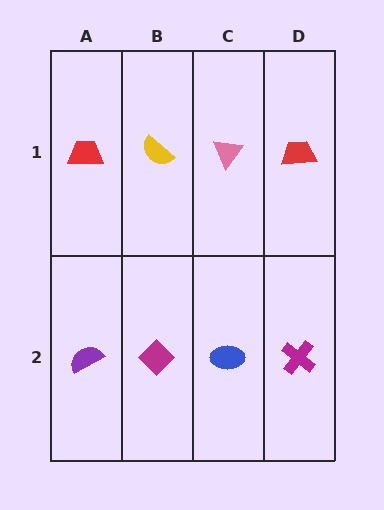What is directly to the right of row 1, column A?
A yellow semicircle.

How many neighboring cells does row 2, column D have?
2.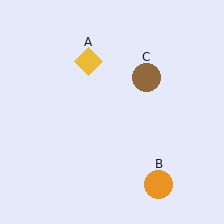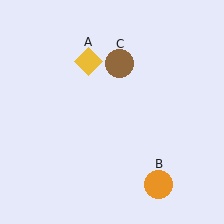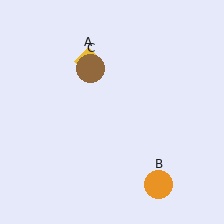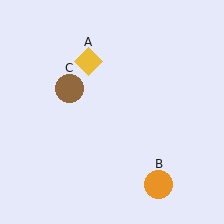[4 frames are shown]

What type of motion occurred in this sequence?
The brown circle (object C) rotated counterclockwise around the center of the scene.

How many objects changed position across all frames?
1 object changed position: brown circle (object C).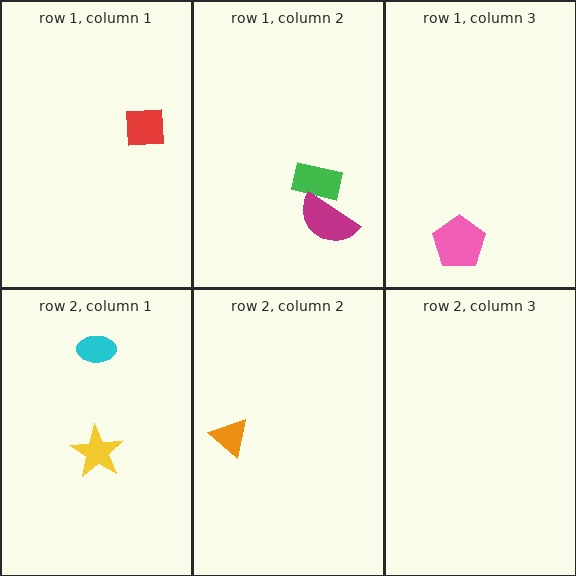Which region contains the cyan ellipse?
The row 2, column 1 region.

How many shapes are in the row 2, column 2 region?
1.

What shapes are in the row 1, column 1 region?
The red square.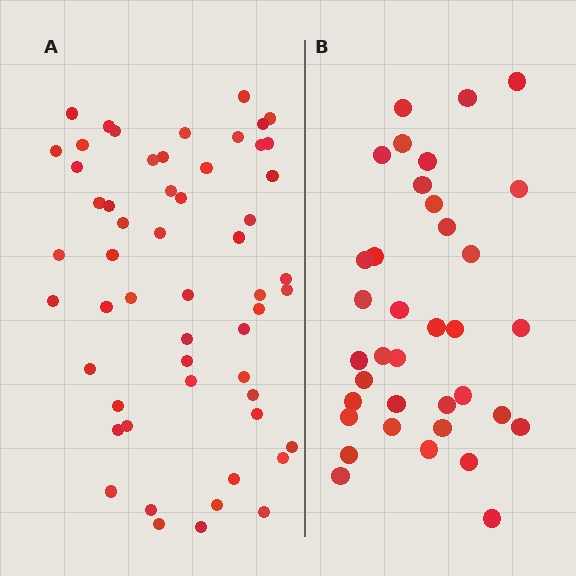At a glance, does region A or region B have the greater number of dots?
Region A (the left region) has more dots.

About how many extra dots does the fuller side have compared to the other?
Region A has approximately 20 more dots than region B.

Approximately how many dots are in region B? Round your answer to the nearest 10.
About 40 dots. (The exact count is 36, which rounds to 40.)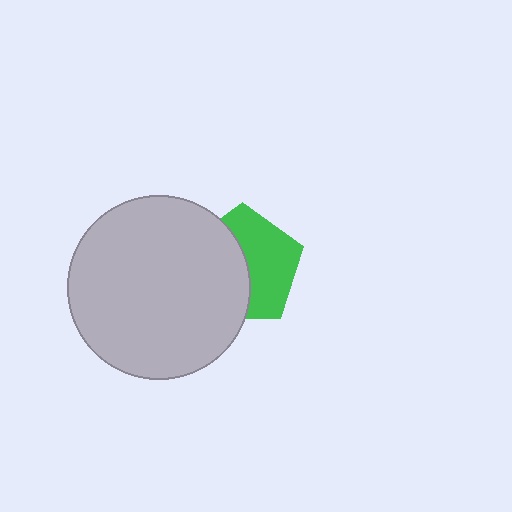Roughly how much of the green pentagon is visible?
About half of it is visible (roughly 51%).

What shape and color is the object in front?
The object in front is a light gray circle.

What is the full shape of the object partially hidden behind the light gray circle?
The partially hidden object is a green pentagon.